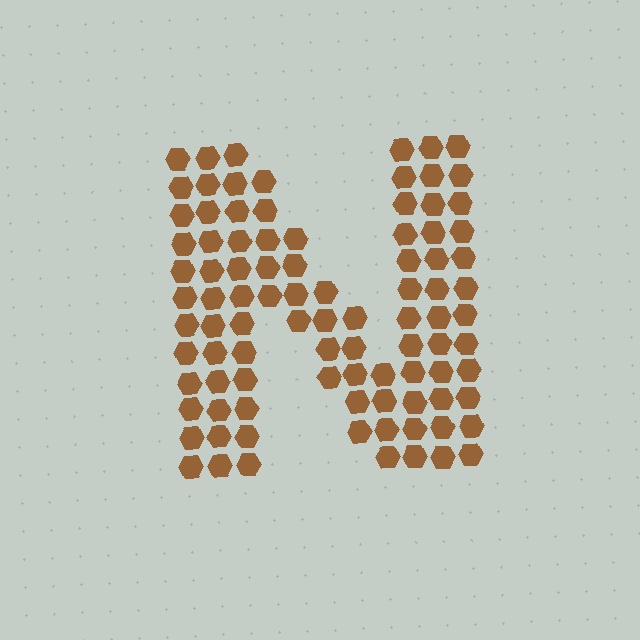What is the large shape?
The large shape is the letter N.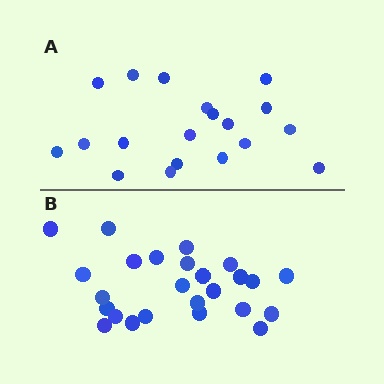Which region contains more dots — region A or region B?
Region B (the bottom region) has more dots.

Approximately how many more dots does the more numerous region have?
Region B has about 6 more dots than region A.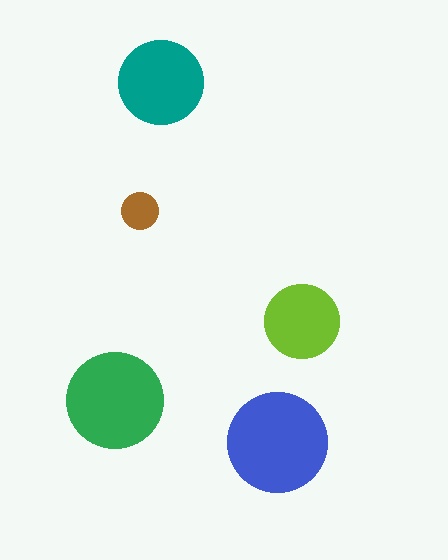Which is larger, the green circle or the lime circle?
The green one.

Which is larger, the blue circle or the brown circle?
The blue one.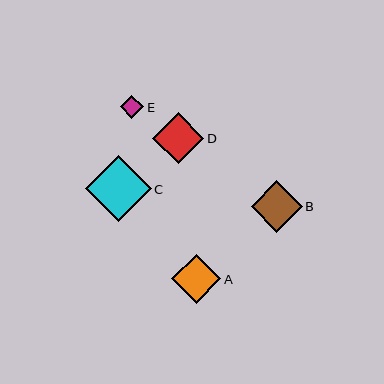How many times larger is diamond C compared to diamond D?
Diamond C is approximately 1.3 times the size of diamond D.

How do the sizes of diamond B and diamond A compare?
Diamond B and diamond A are approximately the same size.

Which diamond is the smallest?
Diamond E is the smallest with a size of approximately 23 pixels.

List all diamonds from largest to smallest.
From largest to smallest: C, D, B, A, E.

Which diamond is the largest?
Diamond C is the largest with a size of approximately 66 pixels.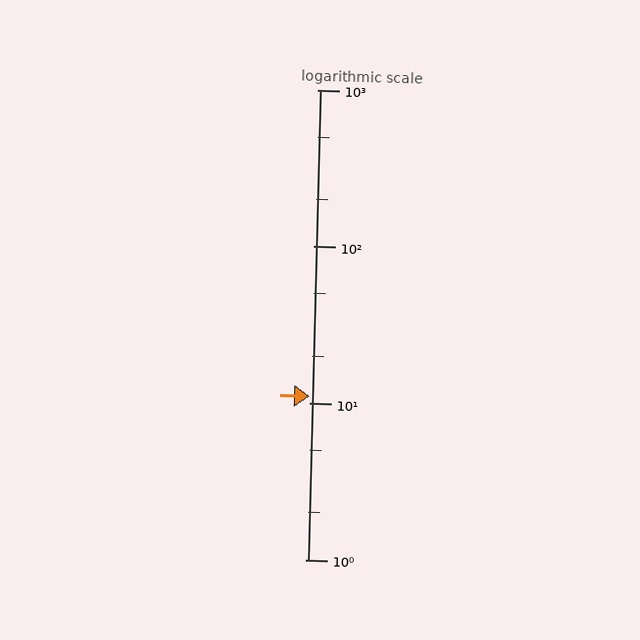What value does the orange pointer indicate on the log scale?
The pointer indicates approximately 11.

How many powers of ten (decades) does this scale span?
The scale spans 3 decades, from 1 to 1000.